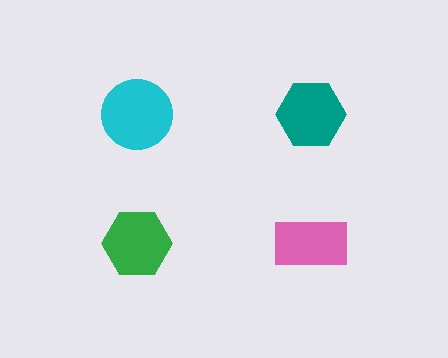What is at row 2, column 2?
A pink rectangle.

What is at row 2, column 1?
A green hexagon.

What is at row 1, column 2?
A teal hexagon.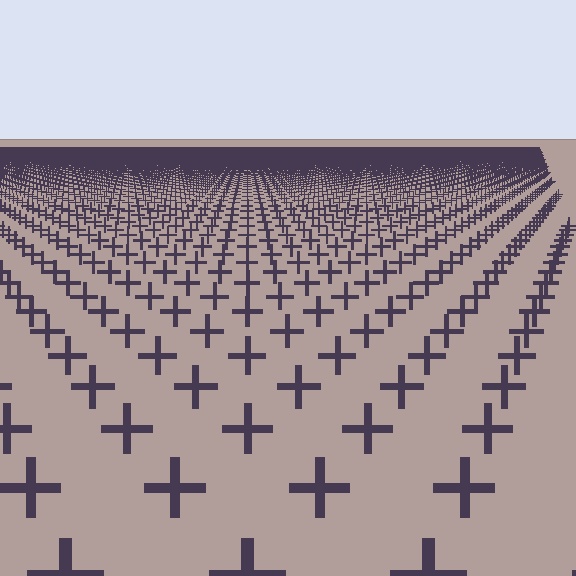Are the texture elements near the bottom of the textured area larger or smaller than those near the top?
Larger. Near the bottom, elements are closer to the viewer and appear at a bigger on-screen size.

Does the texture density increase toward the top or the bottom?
Density increases toward the top.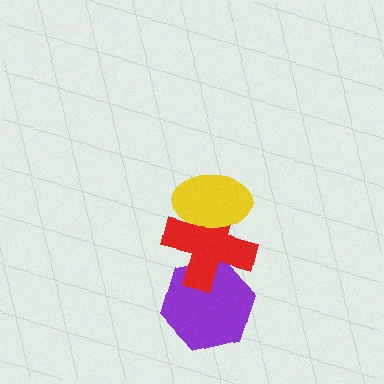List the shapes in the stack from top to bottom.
From top to bottom: the yellow ellipse, the red cross, the purple hexagon.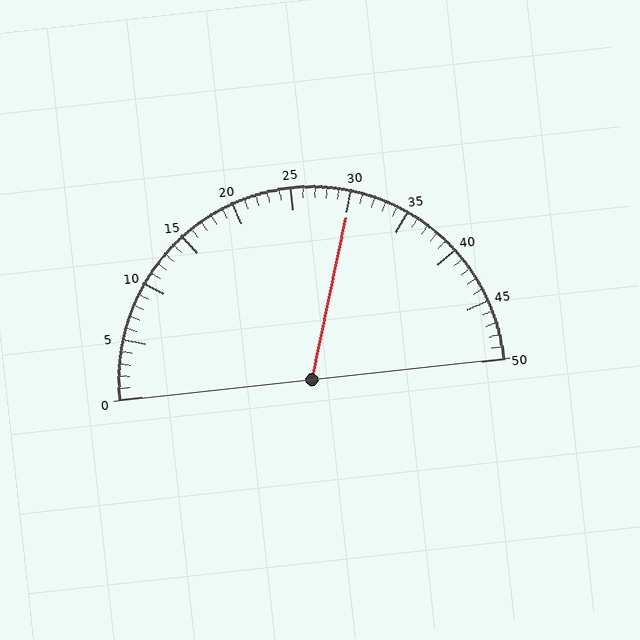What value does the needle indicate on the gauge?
The needle indicates approximately 30.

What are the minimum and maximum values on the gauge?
The gauge ranges from 0 to 50.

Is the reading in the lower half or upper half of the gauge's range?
The reading is in the upper half of the range (0 to 50).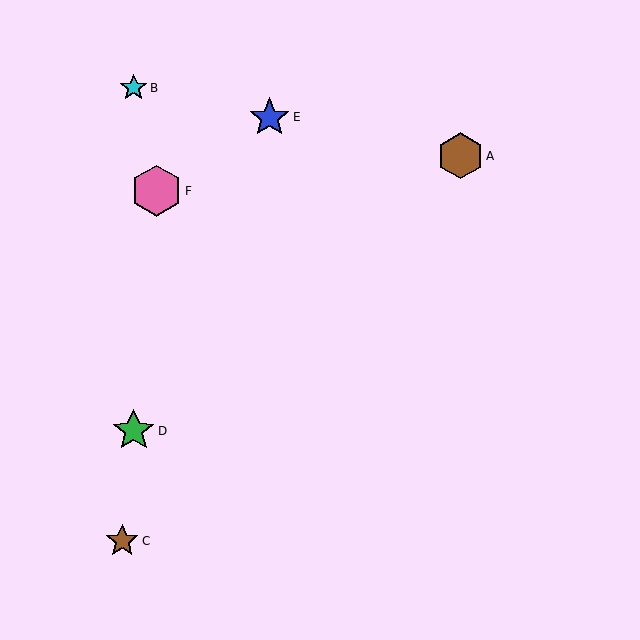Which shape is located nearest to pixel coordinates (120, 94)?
The cyan star (labeled B) at (134, 88) is nearest to that location.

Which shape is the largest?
The pink hexagon (labeled F) is the largest.